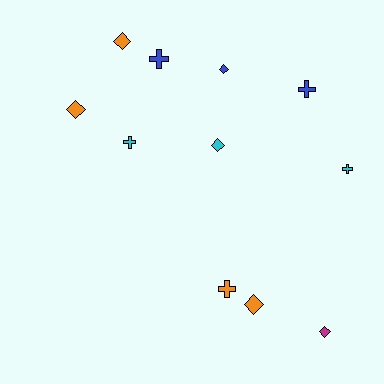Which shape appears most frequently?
Diamond, with 6 objects.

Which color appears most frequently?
Orange, with 4 objects.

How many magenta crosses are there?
There are no magenta crosses.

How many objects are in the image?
There are 11 objects.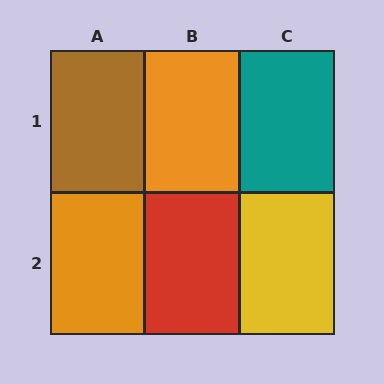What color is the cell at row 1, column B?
Orange.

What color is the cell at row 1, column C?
Teal.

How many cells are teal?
1 cell is teal.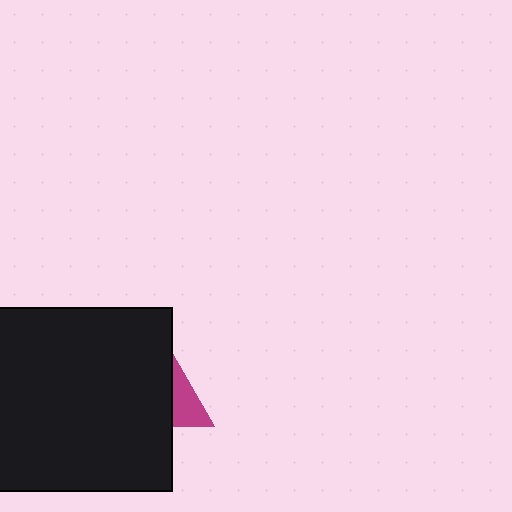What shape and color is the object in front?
The object in front is a black square.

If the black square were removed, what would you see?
You would see the complete magenta triangle.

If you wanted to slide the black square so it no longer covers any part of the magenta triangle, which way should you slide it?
Slide it left — that is the most direct way to separate the two shapes.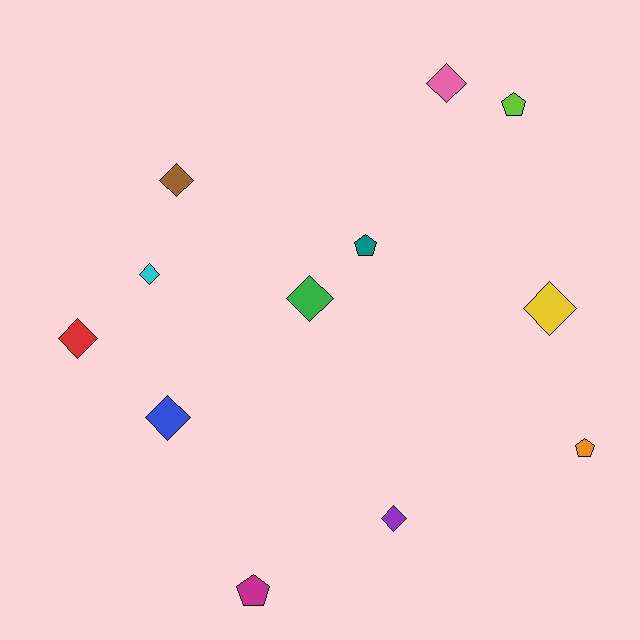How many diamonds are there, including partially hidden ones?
There are 8 diamonds.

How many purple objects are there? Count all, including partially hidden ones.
There is 1 purple object.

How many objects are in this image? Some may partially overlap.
There are 12 objects.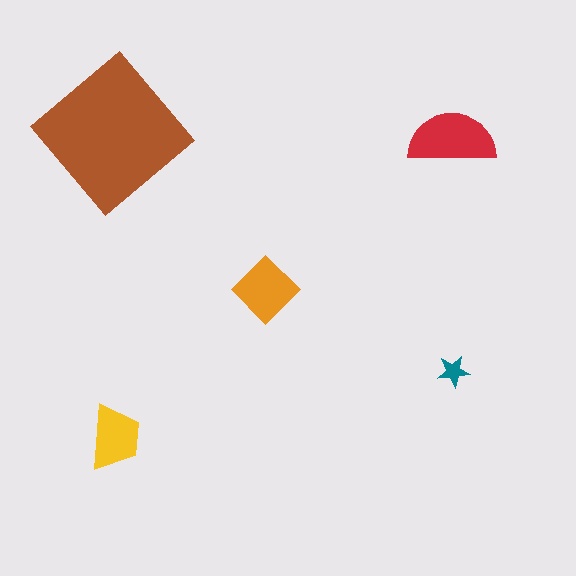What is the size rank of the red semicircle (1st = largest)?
2nd.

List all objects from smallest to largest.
The teal star, the yellow trapezoid, the orange diamond, the red semicircle, the brown diamond.